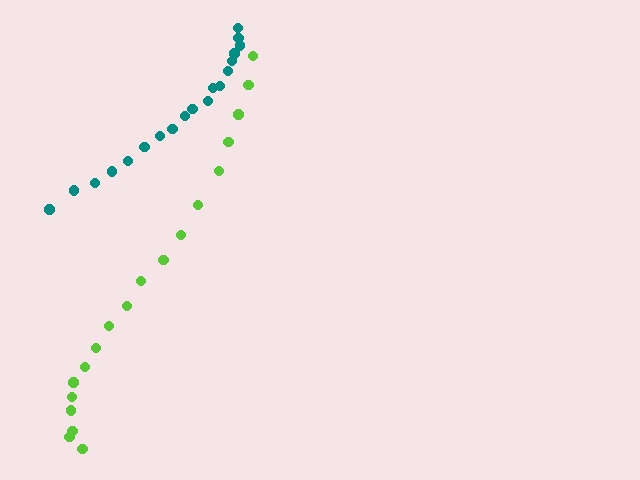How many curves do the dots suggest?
There are 2 distinct paths.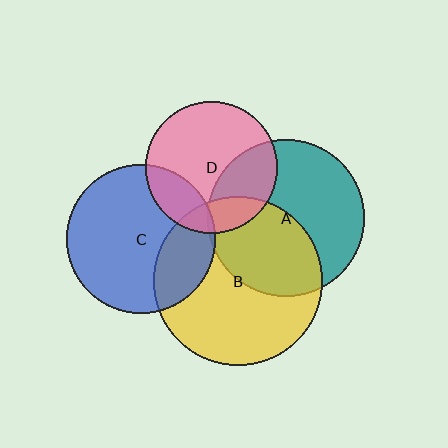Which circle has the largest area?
Circle B (yellow).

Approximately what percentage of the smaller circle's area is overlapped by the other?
Approximately 20%.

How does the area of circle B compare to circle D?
Approximately 1.6 times.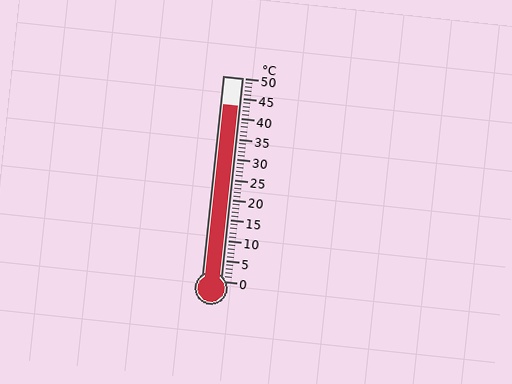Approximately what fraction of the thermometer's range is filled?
The thermometer is filled to approximately 85% of its range.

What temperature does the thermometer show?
The thermometer shows approximately 43°C.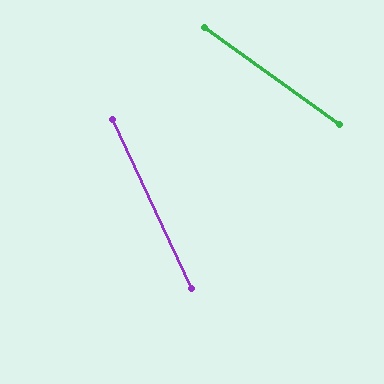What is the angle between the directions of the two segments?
Approximately 29 degrees.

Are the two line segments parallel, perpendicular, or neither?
Neither parallel nor perpendicular — they differ by about 29°.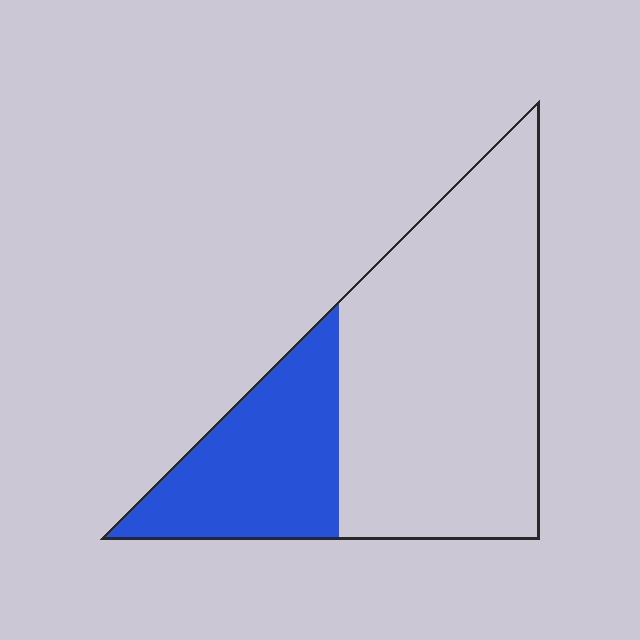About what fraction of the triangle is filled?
About one third (1/3).